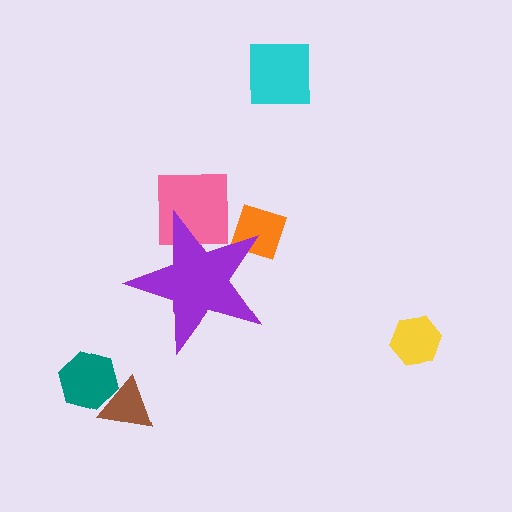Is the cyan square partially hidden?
No, the cyan square is fully visible.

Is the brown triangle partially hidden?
No, the brown triangle is fully visible.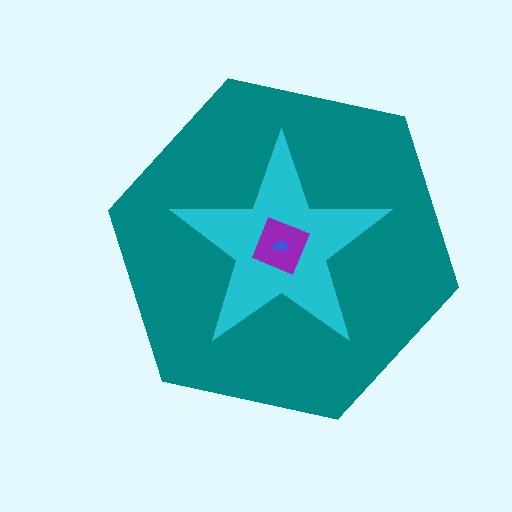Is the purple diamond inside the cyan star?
Yes.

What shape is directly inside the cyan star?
The purple diamond.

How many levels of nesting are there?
4.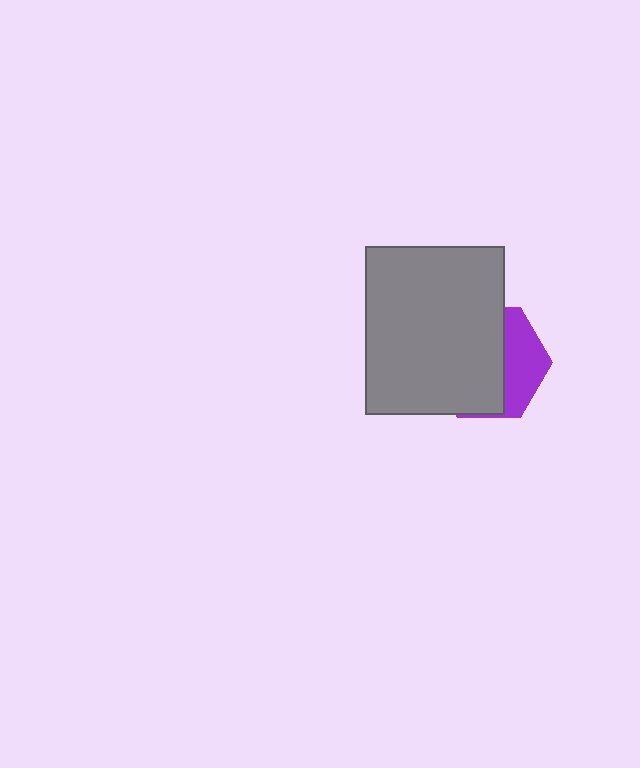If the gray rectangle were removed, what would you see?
You would see the complete purple hexagon.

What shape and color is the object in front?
The object in front is a gray rectangle.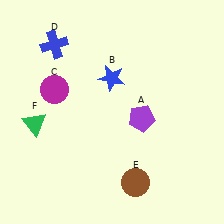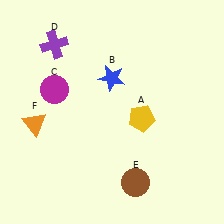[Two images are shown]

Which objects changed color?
A changed from purple to yellow. D changed from blue to purple. F changed from green to orange.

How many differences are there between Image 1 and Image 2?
There are 3 differences between the two images.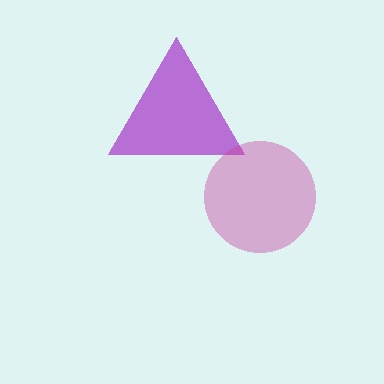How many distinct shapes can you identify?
There are 2 distinct shapes: a purple triangle, a magenta circle.